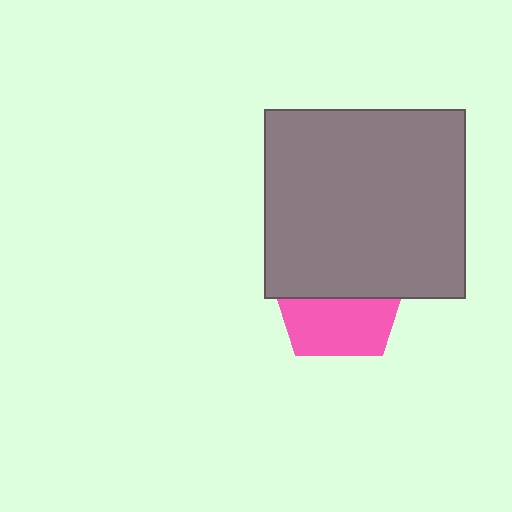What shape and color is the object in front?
The object in front is a gray rectangle.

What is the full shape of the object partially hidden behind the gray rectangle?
The partially hidden object is a pink pentagon.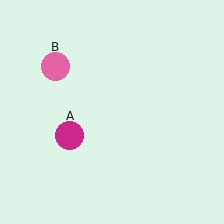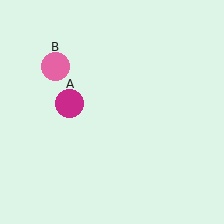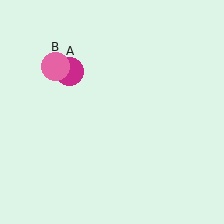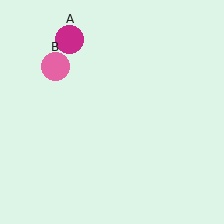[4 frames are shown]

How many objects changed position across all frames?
1 object changed position: magenta circle (object A).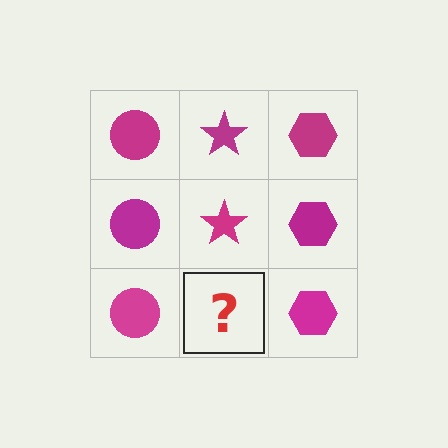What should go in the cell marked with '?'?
The missing cell should contain a magenta star.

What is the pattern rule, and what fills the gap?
The rule is that each column has a consistent shape. The gap should be filled with a magenta star.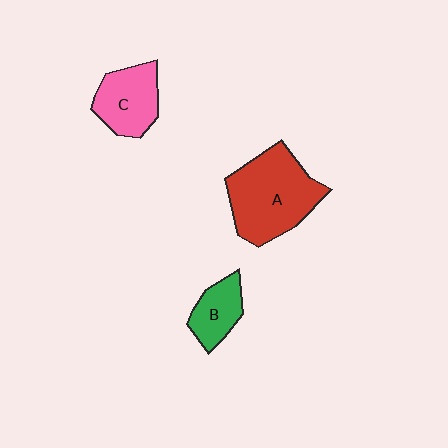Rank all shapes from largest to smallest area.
From largest to smallest: A (red), C (pink), B (green).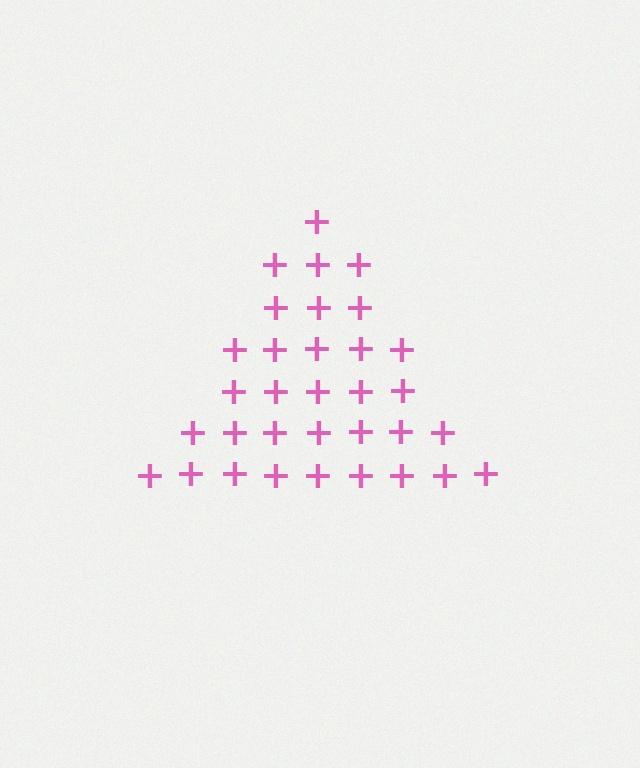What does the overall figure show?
The overall figure shows a triangle.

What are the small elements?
The small elements are plus signs.